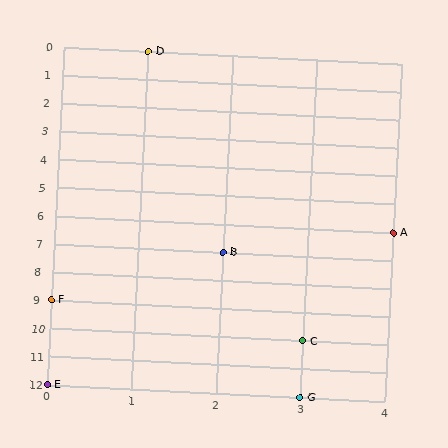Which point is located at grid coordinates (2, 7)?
Point B is at (2, 7).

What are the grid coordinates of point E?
Point E is at grid coordinates (0, 12).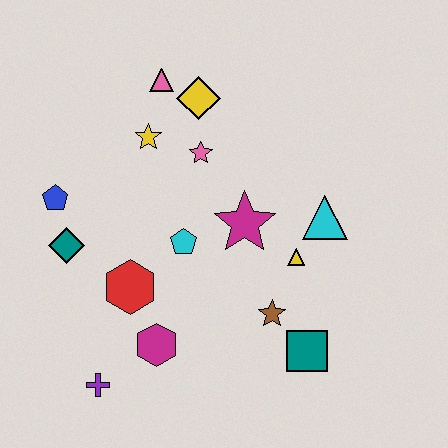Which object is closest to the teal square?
The brown star is closest to the teal square.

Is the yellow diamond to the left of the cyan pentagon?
No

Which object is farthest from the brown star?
The pink triangle is farthest from the brown star.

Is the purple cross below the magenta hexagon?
Yes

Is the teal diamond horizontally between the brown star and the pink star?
No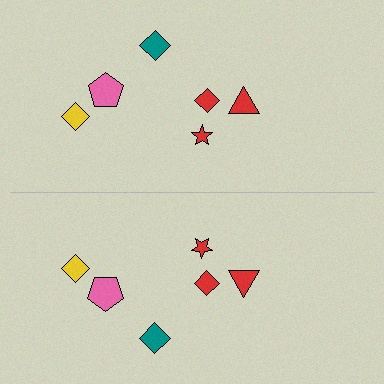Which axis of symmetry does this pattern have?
The pattern has a horizontal axis of symmetry running through the center of the image.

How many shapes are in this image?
There are 12 shapes in this image.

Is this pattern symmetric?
Yes, this pattern has bilateral (reflection) symmetry.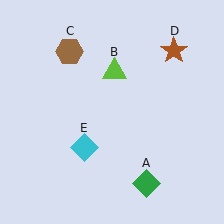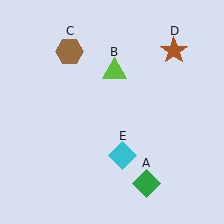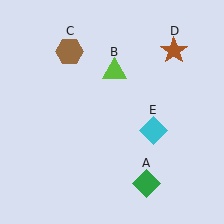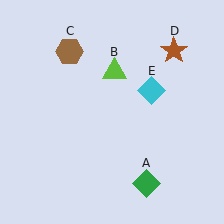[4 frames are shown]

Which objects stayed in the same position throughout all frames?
Green diamond (object A) and lime triangle (object B) and brown hexagon (object C) and brown star (object D) remained stationary.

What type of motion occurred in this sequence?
The cyan diamond (object E) rotated counterclockwise around the center of the scene.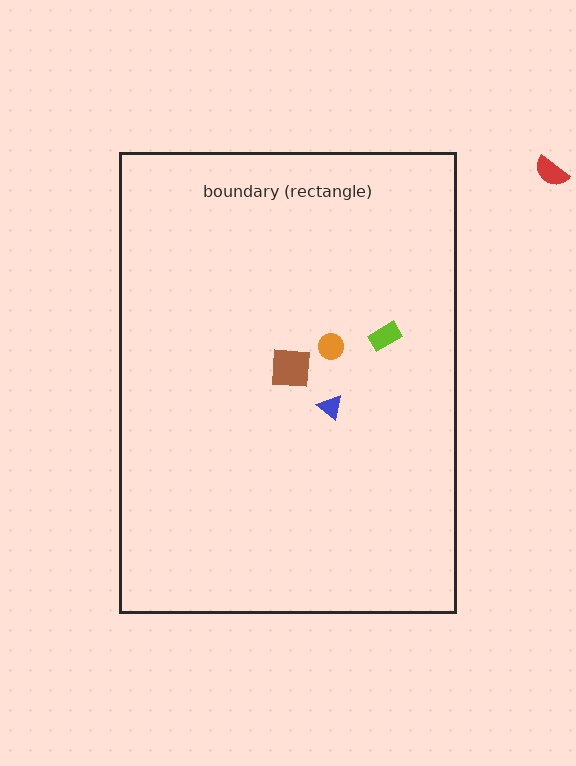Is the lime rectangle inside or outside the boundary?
Inside.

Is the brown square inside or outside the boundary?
Inside.